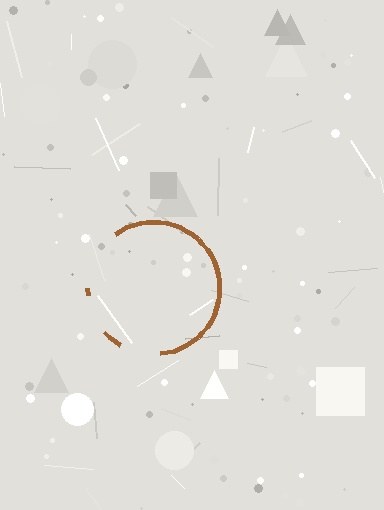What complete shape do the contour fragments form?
The contour fragments form a circle.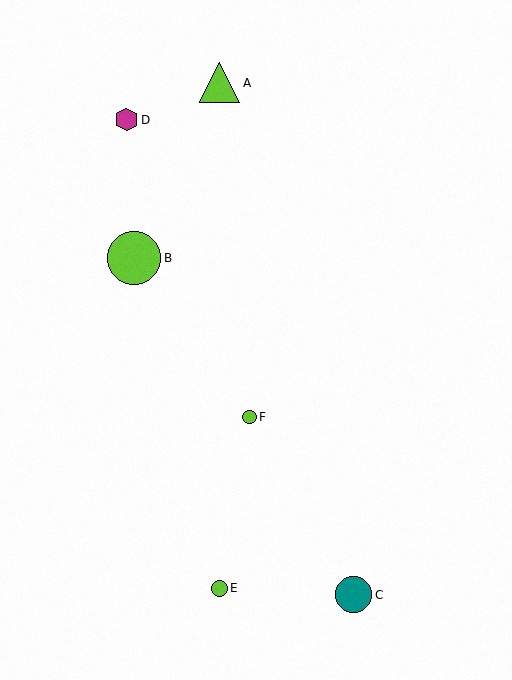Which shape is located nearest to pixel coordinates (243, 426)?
The lime circle (labeled F) at (249, 417) is nearest to that location.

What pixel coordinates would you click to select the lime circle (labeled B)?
Click at (134, 258) to select the lime circle B.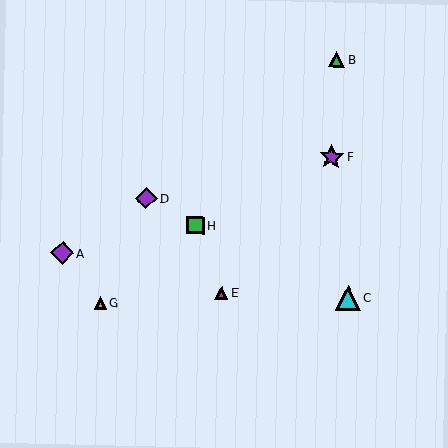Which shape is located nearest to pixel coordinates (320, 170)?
The purple star (labeled F) at (331, 157) is nearest to that location.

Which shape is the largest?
The purple star (labeled F) is the largest.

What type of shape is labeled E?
Shape E is a magenta triangle.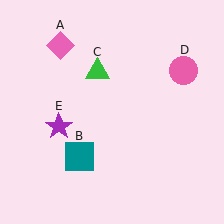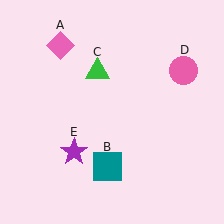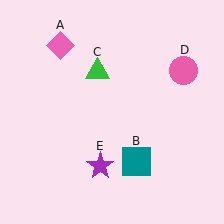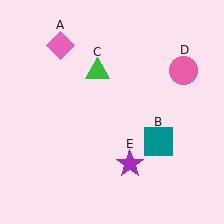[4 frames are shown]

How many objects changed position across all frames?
2 objects changed position: teal square (object B), purple star (object E).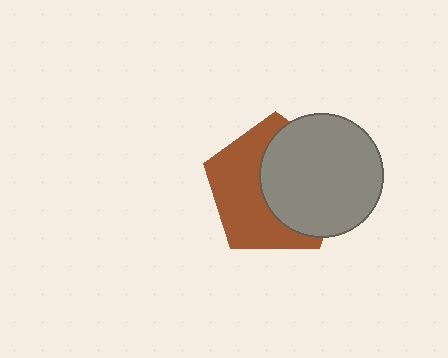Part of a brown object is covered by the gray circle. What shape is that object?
It is a pentagon.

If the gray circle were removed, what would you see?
You would see the complete brown pentagon.